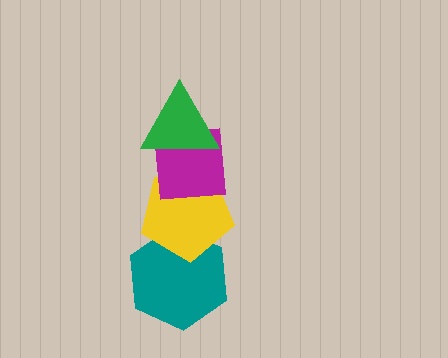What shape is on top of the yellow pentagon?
The magenta square is on top of the yellow pentagon.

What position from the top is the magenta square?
The magenta square is 2nd from the top.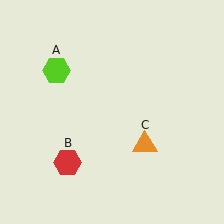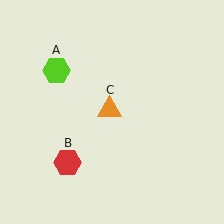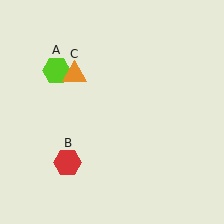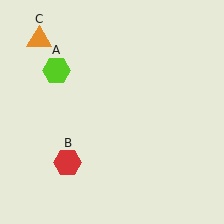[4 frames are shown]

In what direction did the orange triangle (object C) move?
The orange triangle (object C) moved up and to the left.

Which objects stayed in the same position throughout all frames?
Lime hexagon (object A) and red hexagon (object B) remained stationary.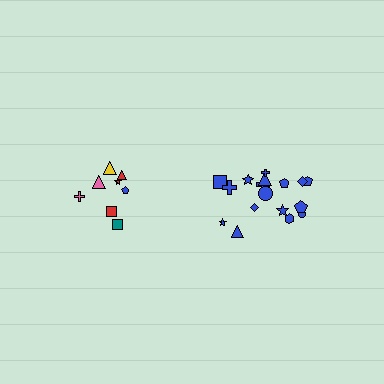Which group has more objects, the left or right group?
The right group.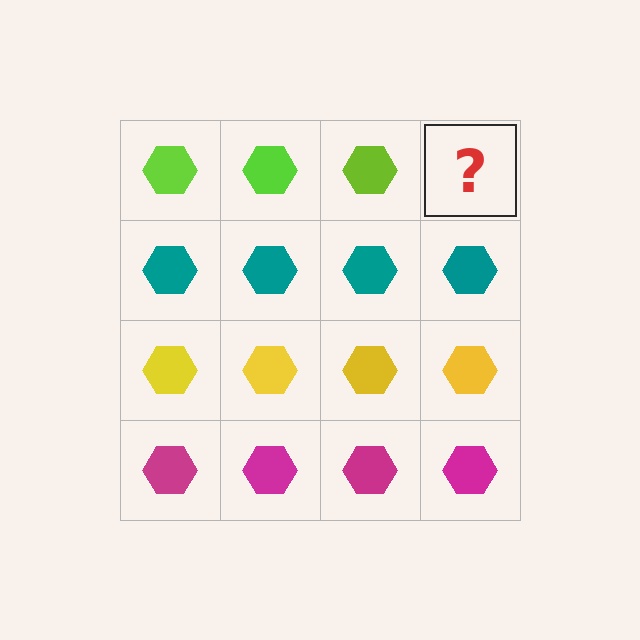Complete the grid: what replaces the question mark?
The question mark should be replaced with a lime hexagon.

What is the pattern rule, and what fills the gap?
The rule is that each row has a consistent color. The gap should be filled with a lime hexagon.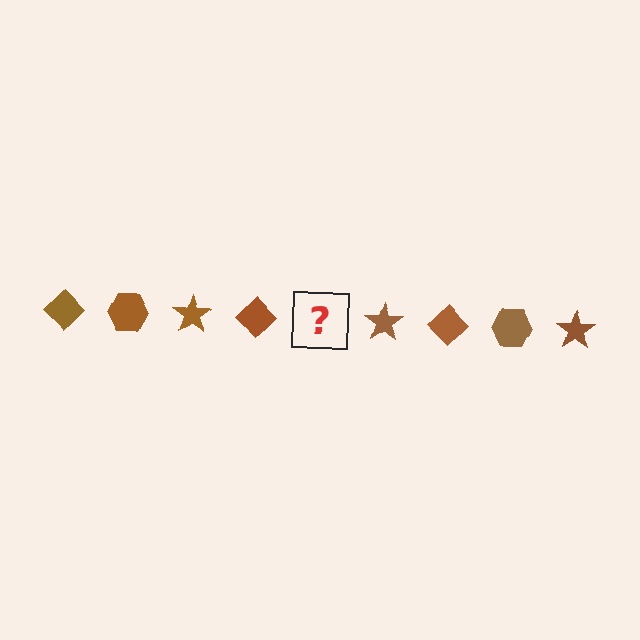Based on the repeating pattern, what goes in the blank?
The blank should be a brown hexagon.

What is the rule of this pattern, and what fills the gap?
The rule is that the pattern cycles through diamond, hexagon, star shapes in brown. The gap should be filled with a brown hexagon.